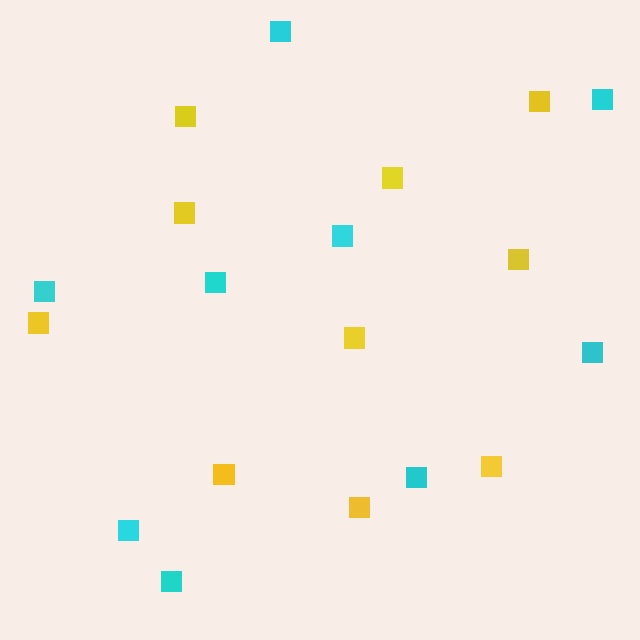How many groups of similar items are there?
There are 2 groups: one group of yellow squares (10) and one group of cyan squares (9).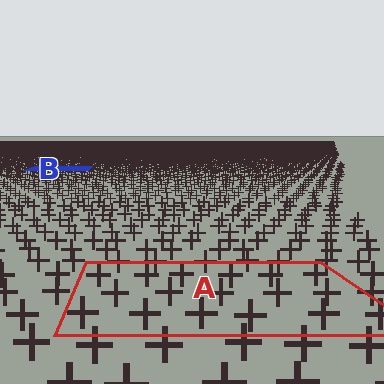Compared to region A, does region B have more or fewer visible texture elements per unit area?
Region B has more texture elements per unit area — they are packed more densely because it is farther away.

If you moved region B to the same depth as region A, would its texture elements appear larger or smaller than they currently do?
They would appear larger. At a closer depth, the same texture elements are projected at a bigger on-screen size.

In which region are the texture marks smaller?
The texture marks are smaller in region B, because it is farther away.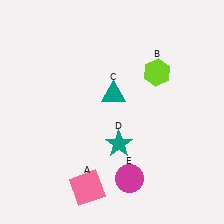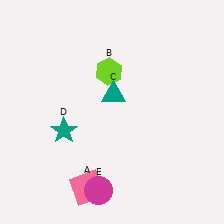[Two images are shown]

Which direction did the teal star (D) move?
The teal star (D) moved left.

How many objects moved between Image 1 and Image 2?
3 objects moved between the two images.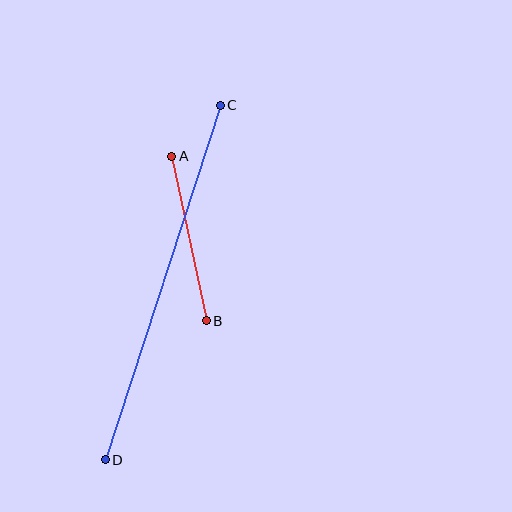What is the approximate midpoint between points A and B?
The midpoint is at approximately (189, 239) pixels.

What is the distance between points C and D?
The distance is approximately 373 pixels.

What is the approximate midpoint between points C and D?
The midpoint is at approximately (163, 282) pixels.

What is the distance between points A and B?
The distance is approximately 168 pixels.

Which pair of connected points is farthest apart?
Points C and D are farthest apart.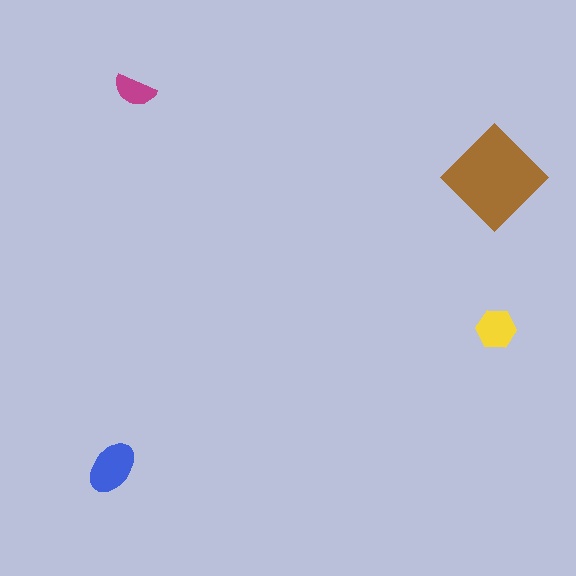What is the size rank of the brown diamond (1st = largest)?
1st.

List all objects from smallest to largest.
The magenta semicircle, the yellow hexagon, the blue ellipse, the brown diamond.